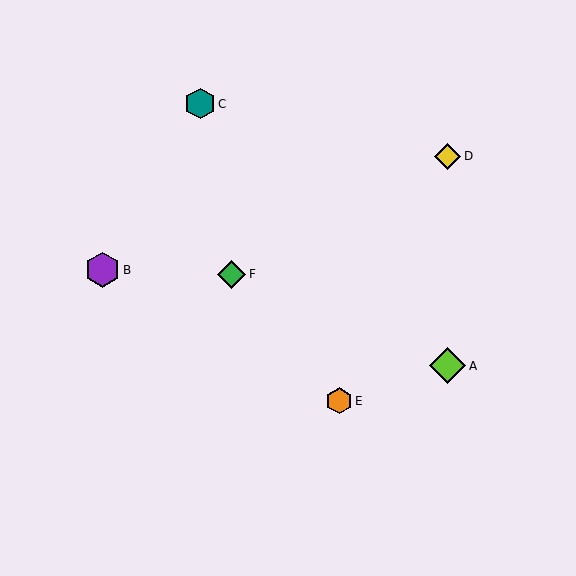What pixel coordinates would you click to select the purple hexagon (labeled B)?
Click at (103, 270) to select the purple hexagon B.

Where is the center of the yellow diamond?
The center of the yellow diamond is at (448, 156).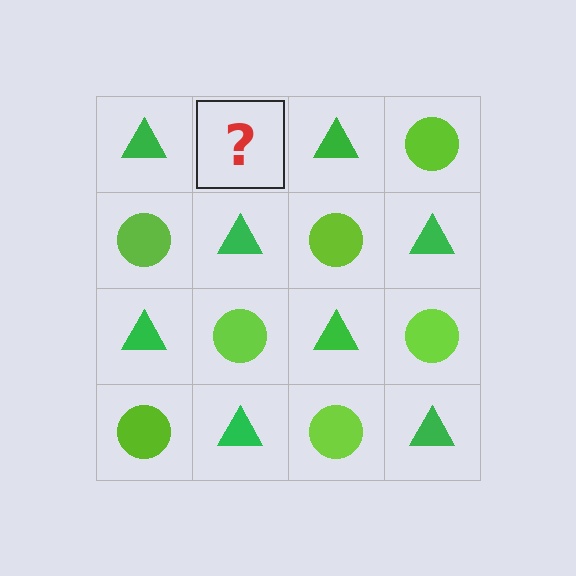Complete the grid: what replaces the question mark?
The question mark should be replaced with a lime circle.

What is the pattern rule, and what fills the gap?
The rule is that it alternates green triangle and lime circle in a checkerboard pattern. The gap should be filled with a lime circle.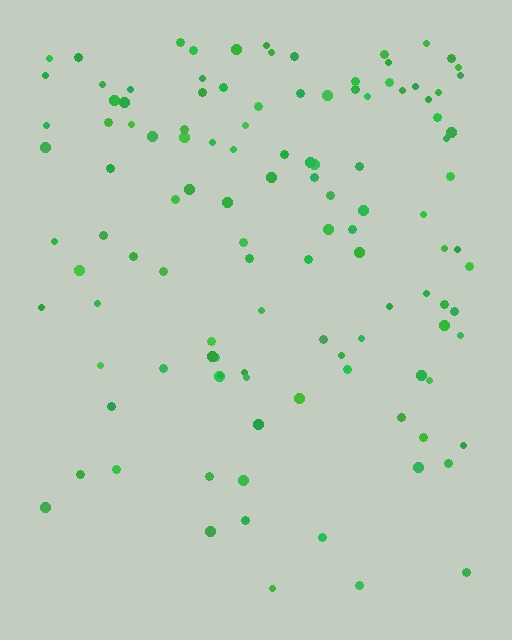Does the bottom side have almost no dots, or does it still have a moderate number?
Still a moderate number, just noticeably fewer than the top.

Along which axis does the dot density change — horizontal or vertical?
Vertical.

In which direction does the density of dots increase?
From bottom to top, with the top side densest.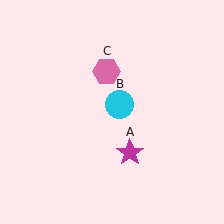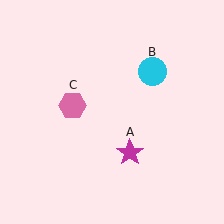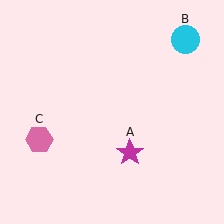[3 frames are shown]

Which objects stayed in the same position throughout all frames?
Magenta star (object A) remained stationary.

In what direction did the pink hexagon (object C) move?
The pink hexagon (object C) moved down and to the left.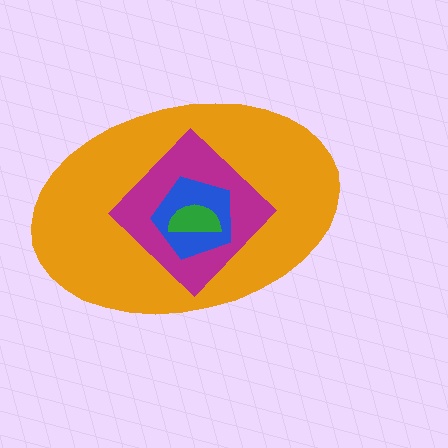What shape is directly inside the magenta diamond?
The blue pentagon.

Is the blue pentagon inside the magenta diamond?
Yes.